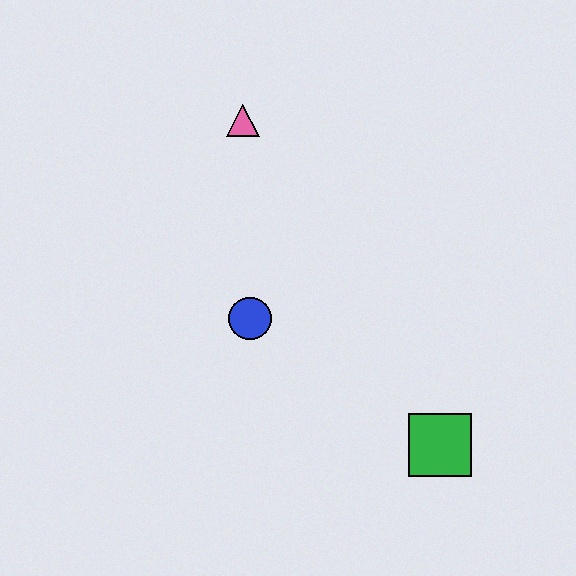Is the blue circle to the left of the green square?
Yes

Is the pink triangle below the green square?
No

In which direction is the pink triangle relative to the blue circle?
The pink triangle is above the blue circle.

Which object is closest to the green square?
The blue circle is closest to the green square.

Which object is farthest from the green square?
The pink triangle is farthest from the green square.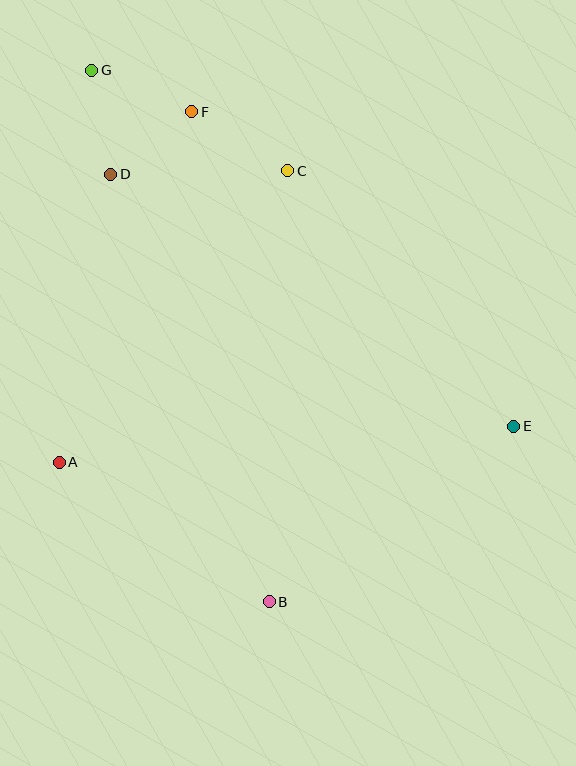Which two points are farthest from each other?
Points B and G are farthest from each other.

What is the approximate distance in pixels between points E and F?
The distance between E and F is approximately 450 pixels.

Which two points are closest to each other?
Points D and F are closest to each other.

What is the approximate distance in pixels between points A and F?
The distance between A and F is approximately 375 pixels.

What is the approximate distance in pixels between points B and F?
The distance between B and F is approximately 496 pixels.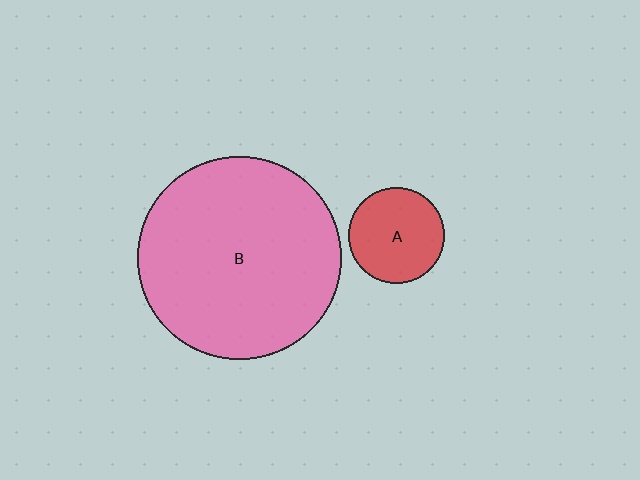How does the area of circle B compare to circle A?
Approximately 4.5 times.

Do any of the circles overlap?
No, none of the circles overlap.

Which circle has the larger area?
Circle B (pink).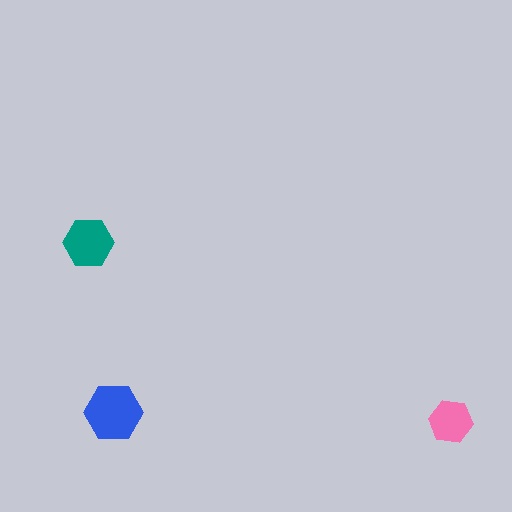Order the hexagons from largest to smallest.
the blue one, the teal one, the pink one.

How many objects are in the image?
There are 3 objects in the image.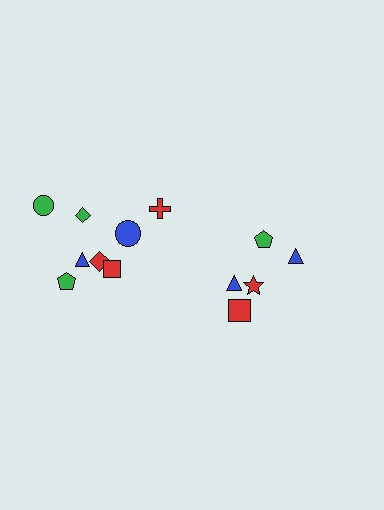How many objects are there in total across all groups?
There are 13 objects.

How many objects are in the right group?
There are 5 objects.